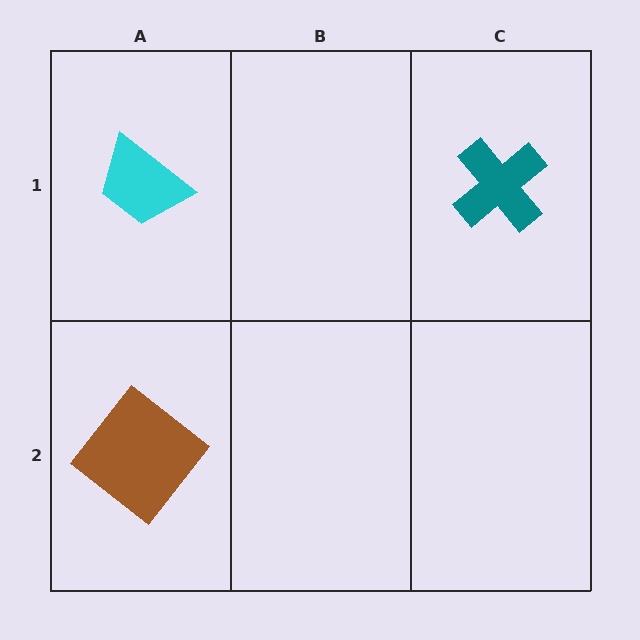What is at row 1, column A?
A cyan trapezoid.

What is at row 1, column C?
A teal cross.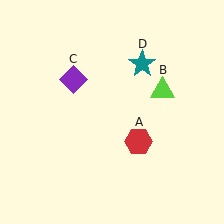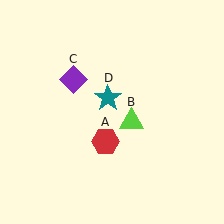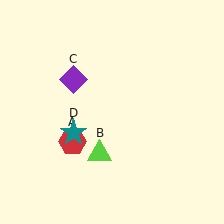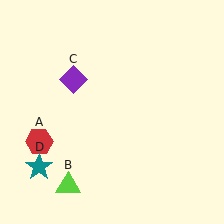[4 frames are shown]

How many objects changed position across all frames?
3 objects changed position: red hexagon (object A), lime triangle (object B), teal star (object D).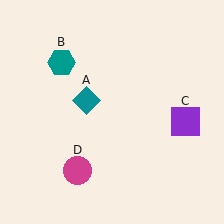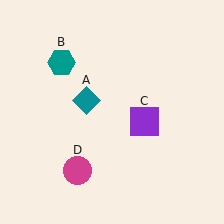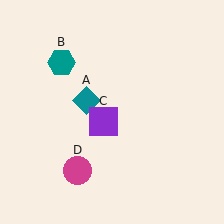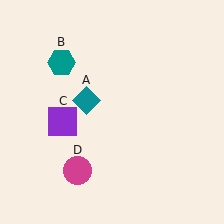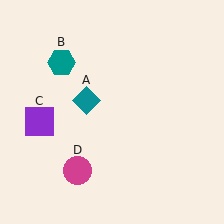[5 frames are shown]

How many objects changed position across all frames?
1 object changed position: purple square (object C).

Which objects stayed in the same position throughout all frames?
Teal diamond (object A) and teal hexagon (object B) and magenta circle (object D) remained stationary.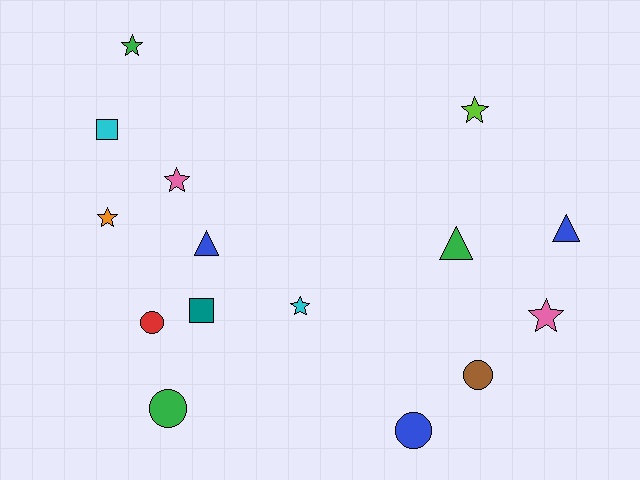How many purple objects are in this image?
There are no purple objects.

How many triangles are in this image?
There are 3 triangles.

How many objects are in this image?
There are 15 objects.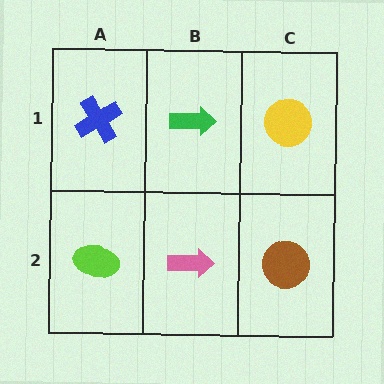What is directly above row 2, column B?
A green arrow.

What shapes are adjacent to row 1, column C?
A brown circle (row 2, column C), a green arrow (row 1, column B).